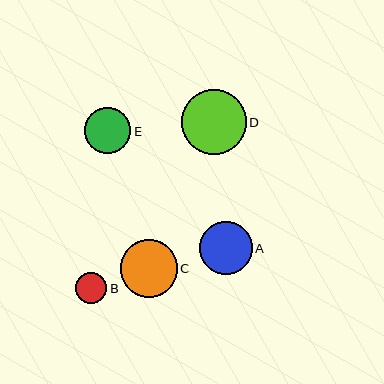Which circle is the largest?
Circle D is the largest with a size of approximately 65 pixels.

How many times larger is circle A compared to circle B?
Circle A is approximately 1.7 times the size of circle B.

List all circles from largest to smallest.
From largest to smallest: D, C, A, E, B.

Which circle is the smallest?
Circle B is the smallest with a size of approximately 31 pixels.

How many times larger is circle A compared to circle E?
Circle A is approximately 1.2 times the size of circle E.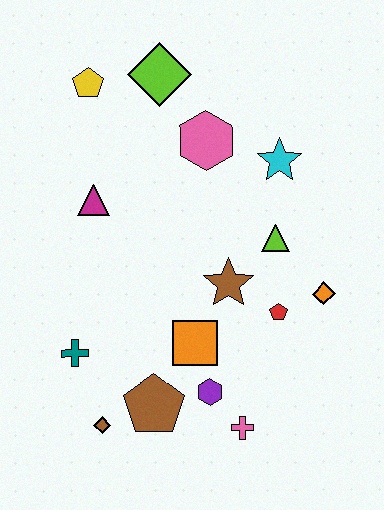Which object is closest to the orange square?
The purple hexagon is closest to the orange square.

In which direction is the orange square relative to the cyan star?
The orange square is below the cyan star.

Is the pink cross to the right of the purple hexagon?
Yes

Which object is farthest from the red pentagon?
The yellow pentagon is farthest from the red pentagon.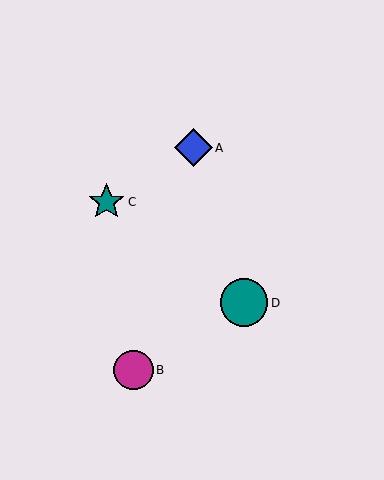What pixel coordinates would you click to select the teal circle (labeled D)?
Click at (244, 303) to select the teal circle D.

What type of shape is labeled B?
Shape B is a magenta circle.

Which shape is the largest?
The teal circle (labeled D) is the largest.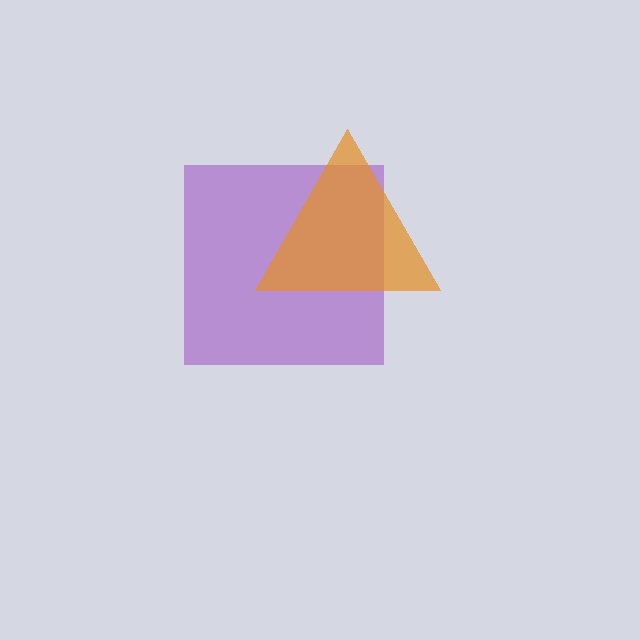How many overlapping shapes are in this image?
There are 2 overlapping shapes in the image.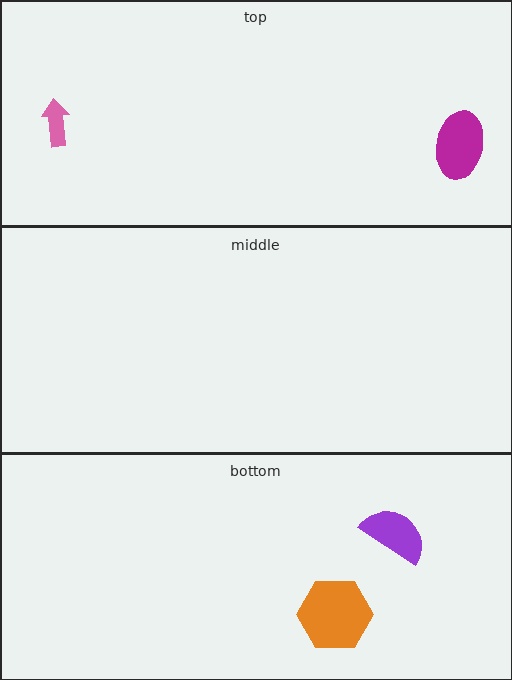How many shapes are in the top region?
2.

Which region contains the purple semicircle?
The bottom region.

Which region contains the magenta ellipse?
The top region.